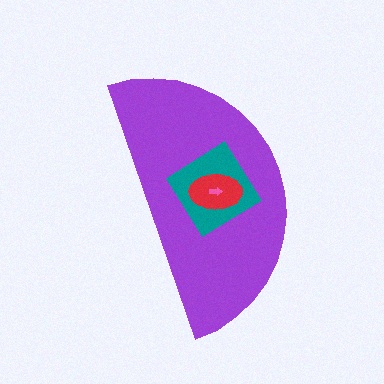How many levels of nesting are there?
4.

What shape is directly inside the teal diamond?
The red ellipse.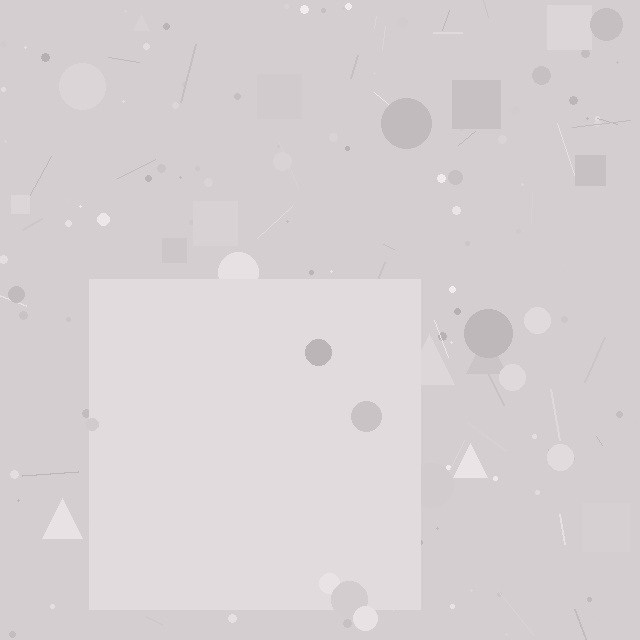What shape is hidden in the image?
A square is hidden in the image.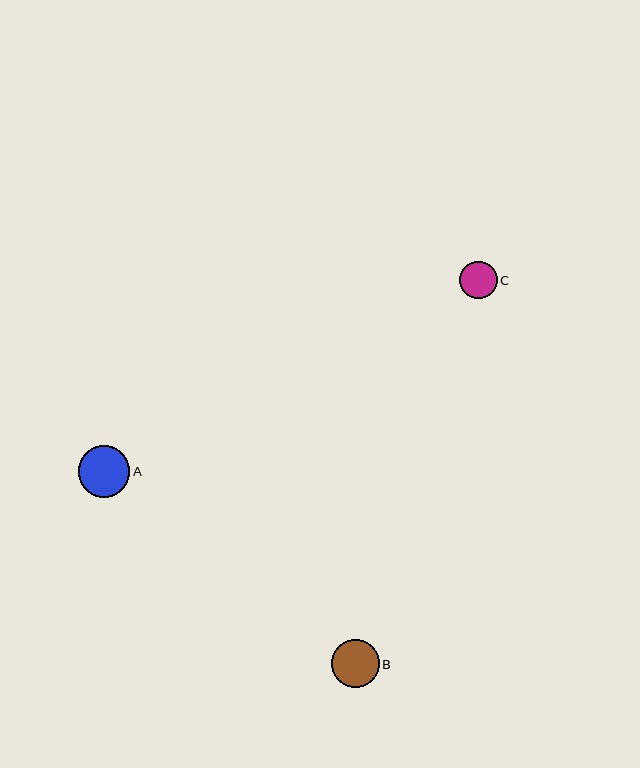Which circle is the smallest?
Circle C is the smallest with a size of approximately 38 pixels.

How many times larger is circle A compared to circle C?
Circle A is approximately 1.4 times the size of circle C.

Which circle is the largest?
Circle A is the largest with a size of approximately 52 pixels.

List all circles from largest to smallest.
From largest to smallest: A, B, C.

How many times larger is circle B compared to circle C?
Circle B is approximately 1.3 times the size of circle C.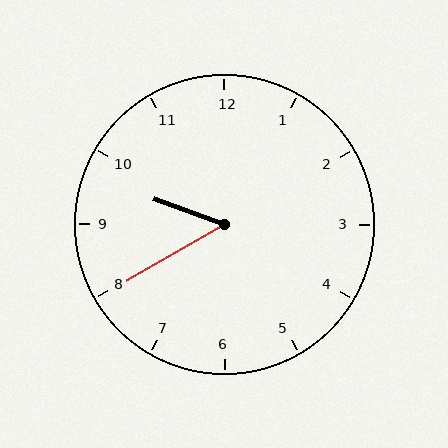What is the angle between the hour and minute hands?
Approximately 50 degrees.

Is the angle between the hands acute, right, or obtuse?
It is acute.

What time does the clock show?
9:40.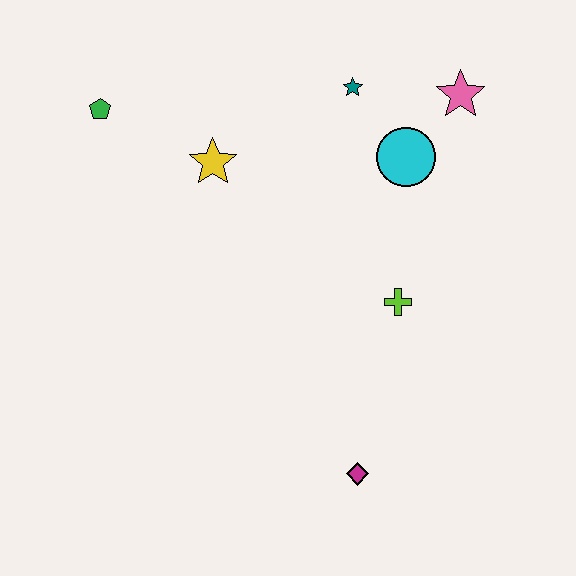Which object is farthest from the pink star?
The magenta diamond is farthest from the pink star.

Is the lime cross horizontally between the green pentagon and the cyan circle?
Yes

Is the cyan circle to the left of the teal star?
No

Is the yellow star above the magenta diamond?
Yes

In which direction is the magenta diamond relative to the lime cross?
The magenta diamond is below the lime cross.